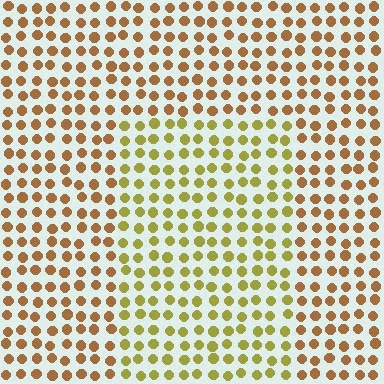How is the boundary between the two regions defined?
The boundary is defined purely by a slight shift in hue (about 35 degrees). Spacing, size, and orientation are identical on both sides.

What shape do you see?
I see a rectangle.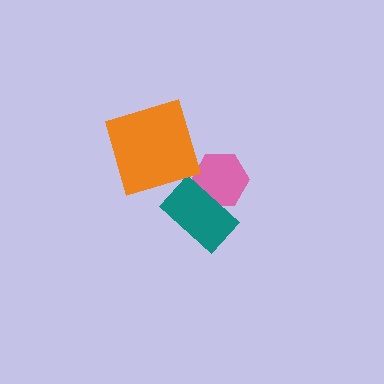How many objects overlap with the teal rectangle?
1 object overlaps with the teal rectangle.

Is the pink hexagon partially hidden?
Yes, it is partially covered by another shape.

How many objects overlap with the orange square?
0 objects overlap with the orange square.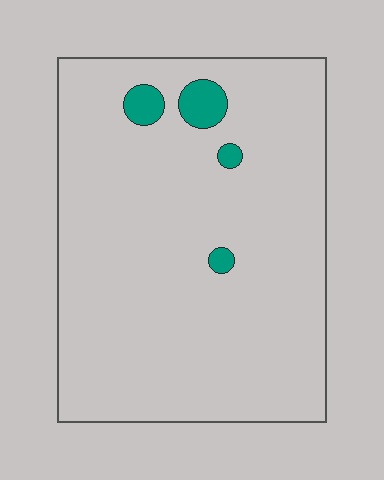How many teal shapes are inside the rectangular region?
4.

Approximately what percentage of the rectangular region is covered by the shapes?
Approximately 5%.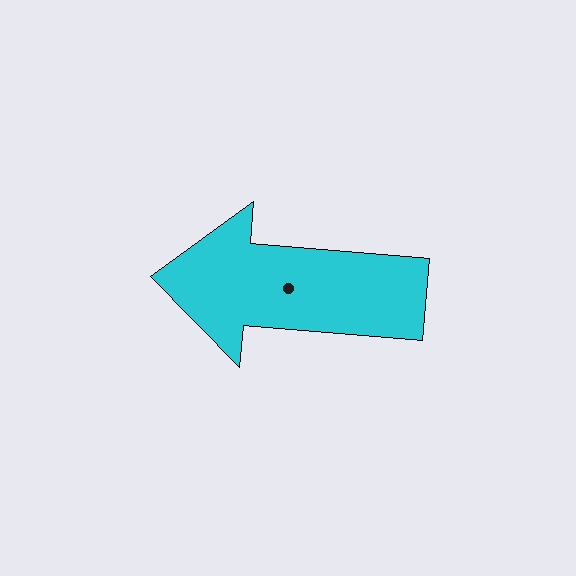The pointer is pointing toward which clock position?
Roughly 9 o'clock.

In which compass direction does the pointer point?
West.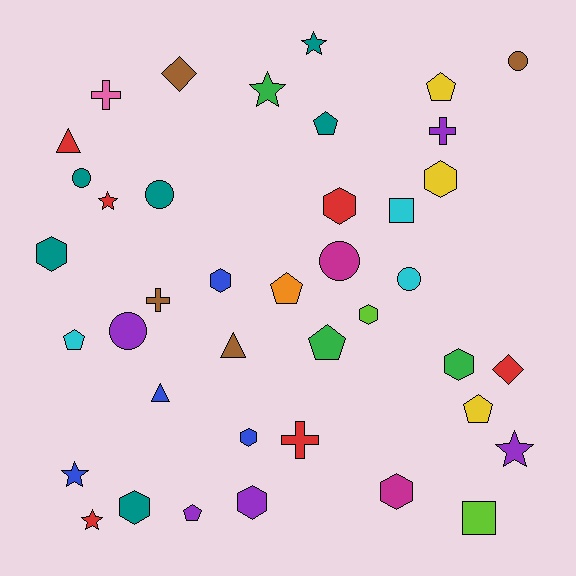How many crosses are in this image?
There are 4 crosses.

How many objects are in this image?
There are 40 objects.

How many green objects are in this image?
There are 3 green objects.